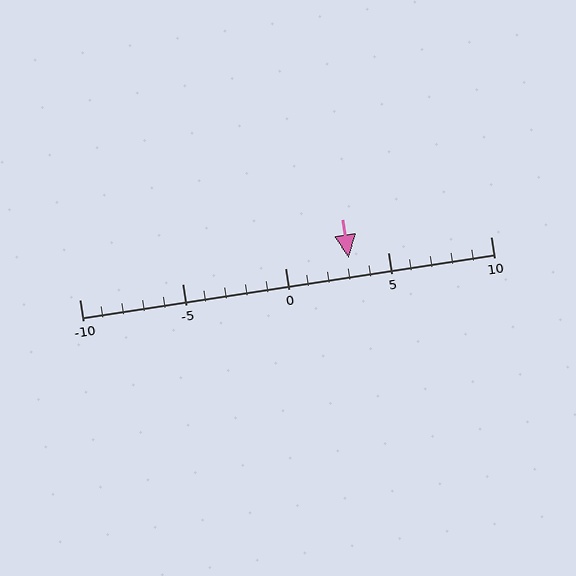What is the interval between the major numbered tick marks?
The major tick marks are spaced 5 units apart.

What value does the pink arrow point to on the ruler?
The pink arrow points to approximately 3.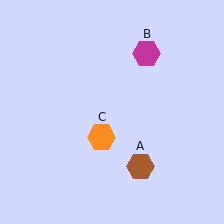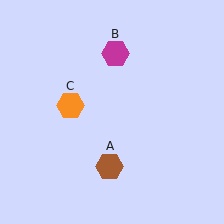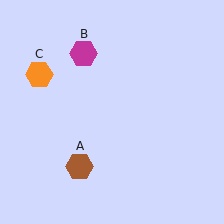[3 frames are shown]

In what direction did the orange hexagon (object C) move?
The orange hexagon (object C) moved up and to the left.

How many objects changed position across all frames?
3 objects changed position: brown hexagon (object A), magenta hexagon (object B), orange hexagon (object C).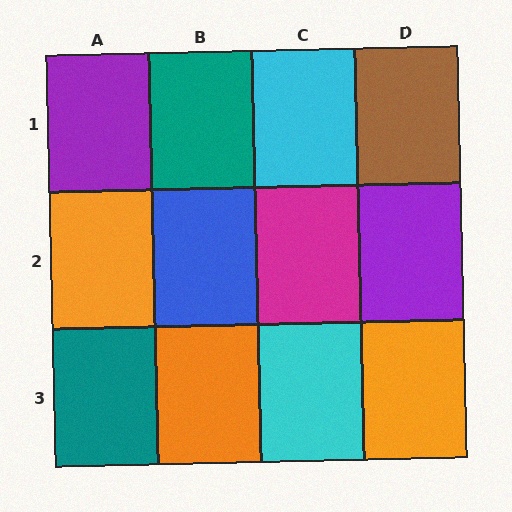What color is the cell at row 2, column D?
Purple.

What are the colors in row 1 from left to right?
Purple, teal, cyan, brown.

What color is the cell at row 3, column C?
Cyan.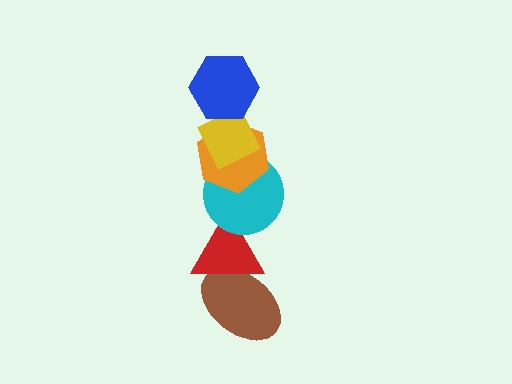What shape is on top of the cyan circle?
The orange hexagon is on top of the cyan circle.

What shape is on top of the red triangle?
The cyan circle is on top of the red triangle.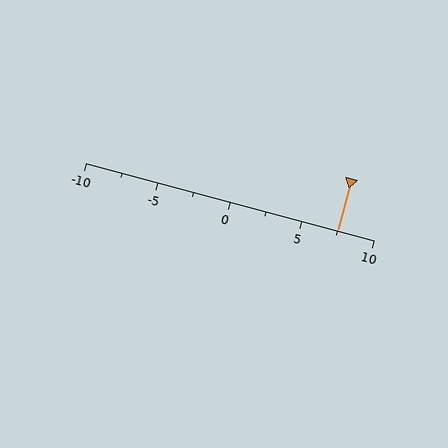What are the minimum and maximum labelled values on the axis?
The axis runs from -10 to 10.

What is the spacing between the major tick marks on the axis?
The major ticks are spaced 5 apart.